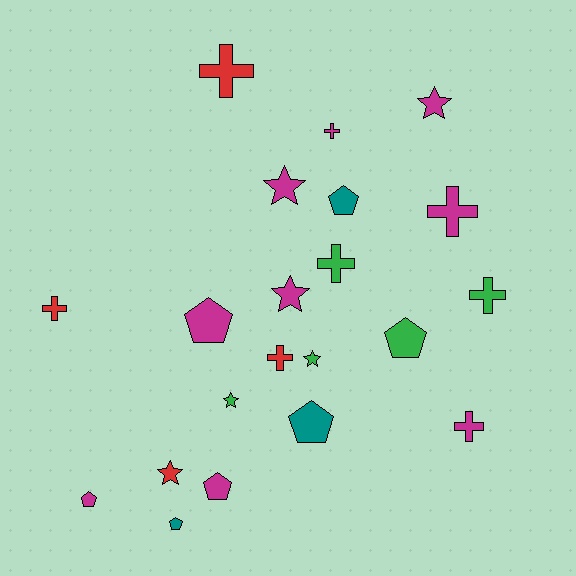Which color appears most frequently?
Magenta, with 9 objects.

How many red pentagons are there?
There are no red pentagons.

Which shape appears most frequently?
Cross, with 8 objects.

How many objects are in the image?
There are 21 objects.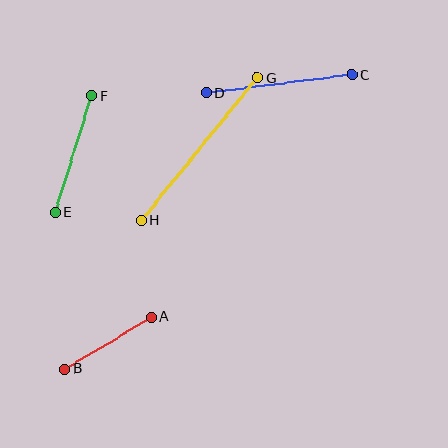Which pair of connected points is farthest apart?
Points G and H are farthest apart.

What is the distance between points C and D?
The distance is approximately 147 pixels.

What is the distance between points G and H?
The distance is approximately 184 pixels.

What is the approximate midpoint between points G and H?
The midpoint is at approximately (199, 149) pixels.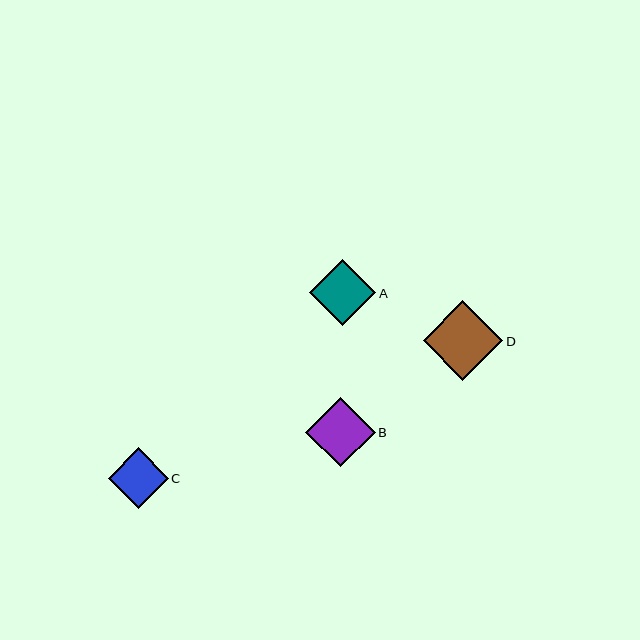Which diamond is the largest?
Diamond D is the largest with a size of approximately 80 pixels.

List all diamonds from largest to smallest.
From largest to smallest: D, B, A, C.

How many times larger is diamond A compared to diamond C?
Diamond A is approximately 1.1 times the size of diamond C.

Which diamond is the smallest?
Diamond C is the smallest with a size of approximately 60 pixels.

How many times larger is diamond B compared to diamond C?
Diamond B is approximately 1.2 times the size of diamond C.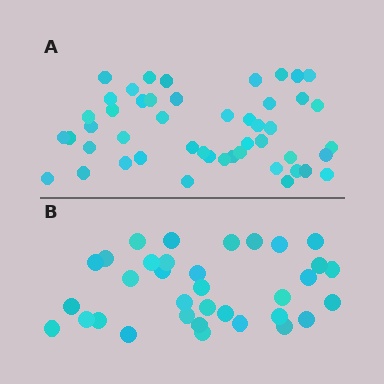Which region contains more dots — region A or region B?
Region A (the top region) has more dots.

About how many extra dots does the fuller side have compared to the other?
Region A has approximately 15 more dots than region B.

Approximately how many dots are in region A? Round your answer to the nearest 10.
About 50 dots. (The exact count is 48, which rounds to 50.)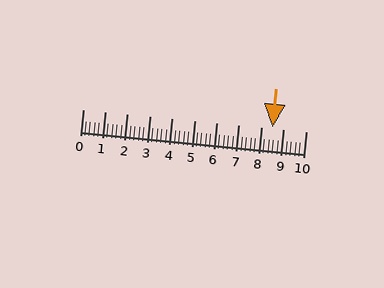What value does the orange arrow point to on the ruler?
The orange arrow points to approximately 8.5.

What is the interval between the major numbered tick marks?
The major tick marks are spaced 1 units apart.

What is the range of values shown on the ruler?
The ruler shows values from 0 to 10.